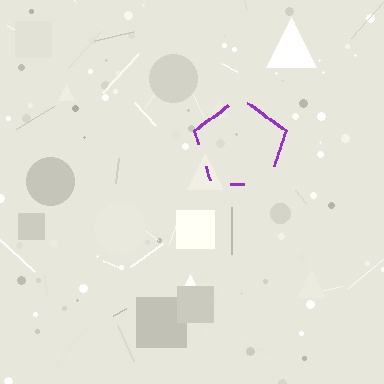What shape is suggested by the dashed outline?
The dashed outline suggests a pentagon.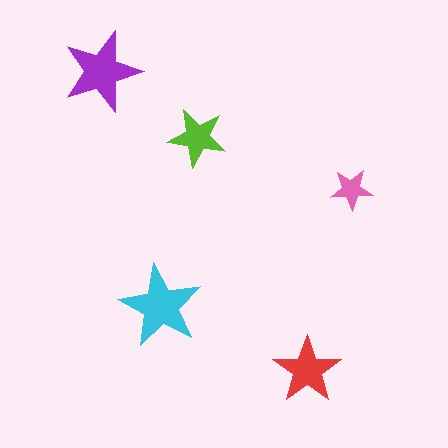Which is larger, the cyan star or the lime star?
The cyan one.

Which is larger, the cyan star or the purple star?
The cyan one.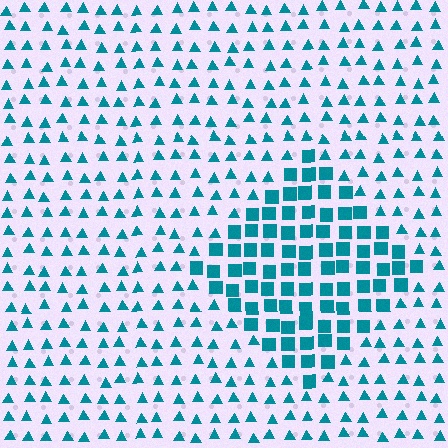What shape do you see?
I see a diamond.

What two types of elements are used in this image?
The image uses squares inside the diamond region and triangles outside it.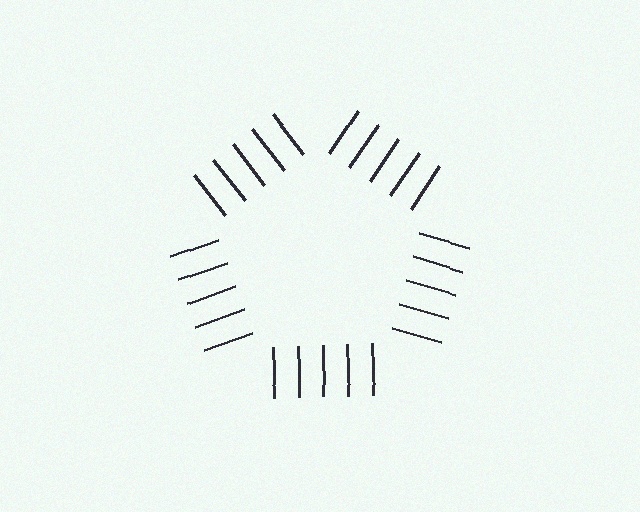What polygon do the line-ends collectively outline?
An illusory pentagon — the line segments terminate on its edges but no continuous stroke is drawn.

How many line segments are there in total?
25 — 5 along each of the 5 edges.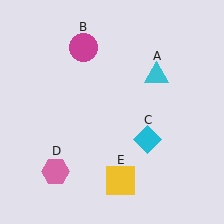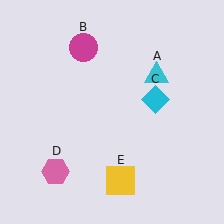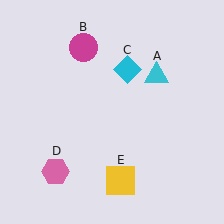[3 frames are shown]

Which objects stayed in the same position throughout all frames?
Cyan triangle (object A) and magenta circle (object B) and pink hexagon (object D) and yellow square (object E) remained stationary.